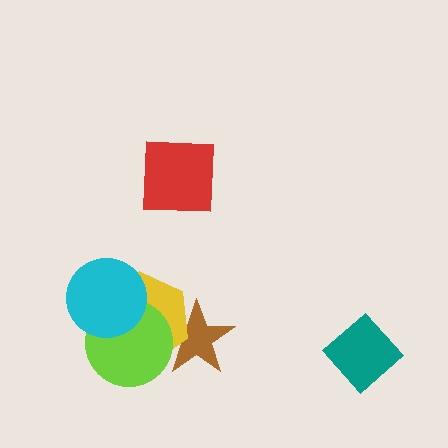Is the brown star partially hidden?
Yes, it is partially covered by another shape.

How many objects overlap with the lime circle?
3 objects overlap with the lime circle.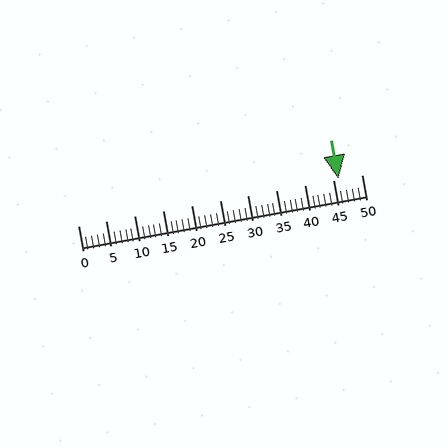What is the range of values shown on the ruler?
The ruler shows values from 0 to 50.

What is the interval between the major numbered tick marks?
The major tick marks are spaced 5 units apart.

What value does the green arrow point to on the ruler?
The green arrow points to approximately 46.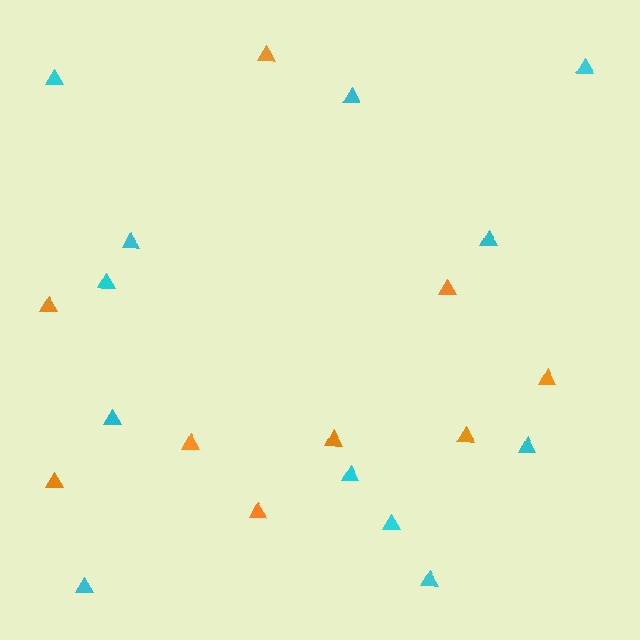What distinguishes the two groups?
There are 2 groups: one group of cyan triangles (12) and one group of orange triangles (9).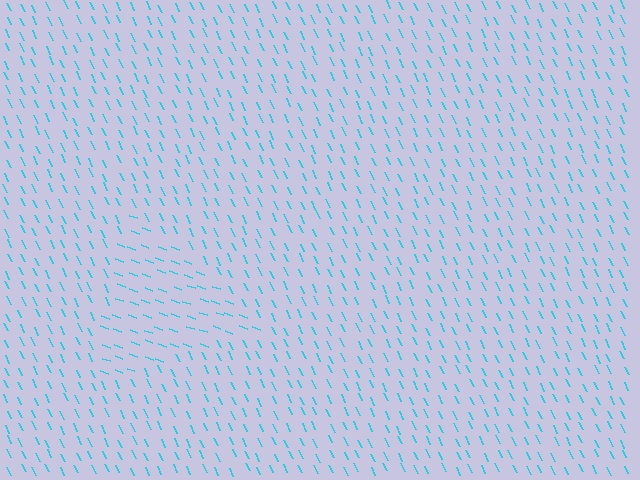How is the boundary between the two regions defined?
The boundary is defined purely by a change in line orientation (approximately 45 degrees difference). All lines are the same color and thickness.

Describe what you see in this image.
The image is filled with small cyan line segments. A triangle region in the image has lines oriented differently from the surrounding lines, creating a visible texture boundary.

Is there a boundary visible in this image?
Yes, there is a texture boundary formed by a change in line orientation.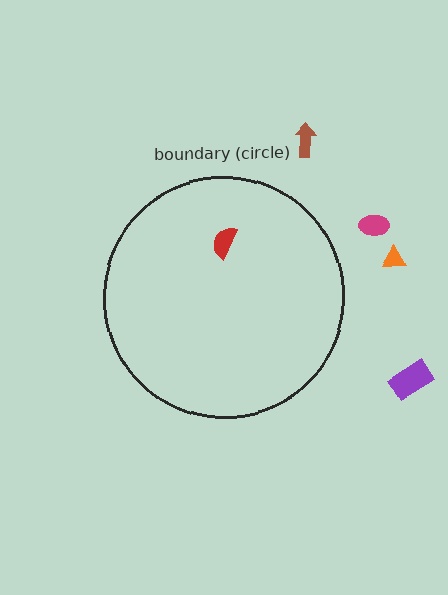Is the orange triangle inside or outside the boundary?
Outside.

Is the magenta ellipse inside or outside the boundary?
Outside.